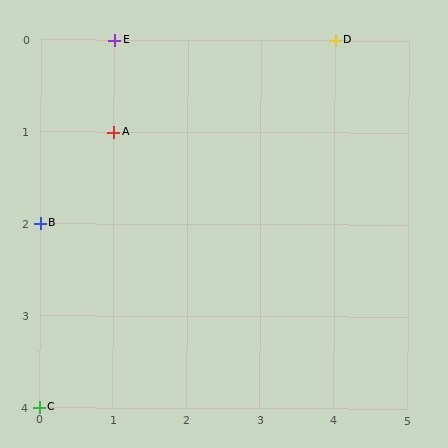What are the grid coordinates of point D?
Point D is at grid coordinates (4, 0).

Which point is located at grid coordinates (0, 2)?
Point B is at (0, 2).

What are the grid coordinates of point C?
Point C is at grid coordinates (0, 4).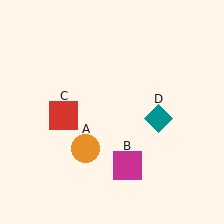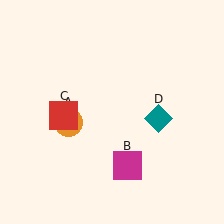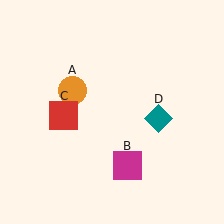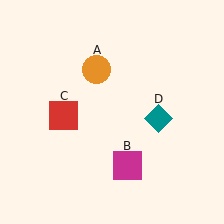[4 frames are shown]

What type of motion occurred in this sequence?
The orange circle (object A) rotated clockwise around the center of the scene.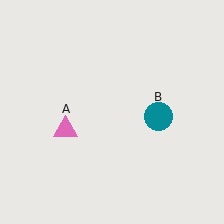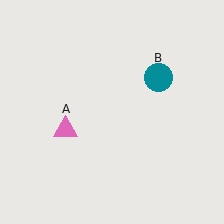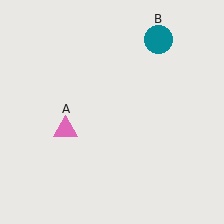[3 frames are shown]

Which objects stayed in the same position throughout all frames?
Pink triangle (object A) remained stationary.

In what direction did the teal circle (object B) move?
The teal circle (object B) moved up.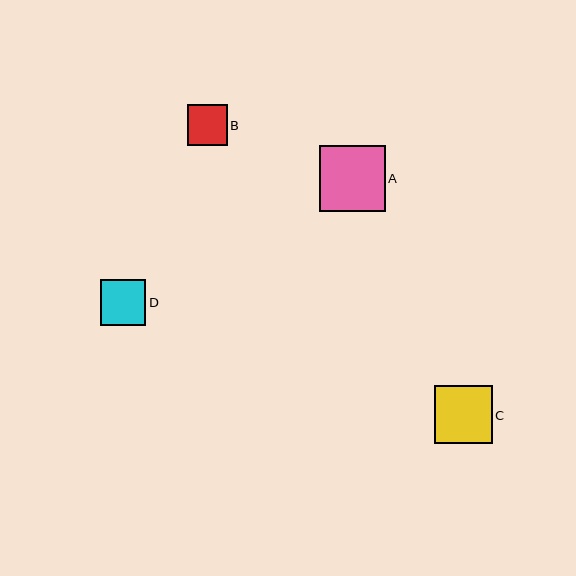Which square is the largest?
Square A is the largest with a size of approximately 66 pixels.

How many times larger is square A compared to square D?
Square A is approximately 1.4 times the size of square D.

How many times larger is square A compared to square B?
Square A is approximately 1.6 times the size of square B.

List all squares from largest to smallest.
From largest to smallest: A, C, D, B.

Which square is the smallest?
Square B is the smallest with a size of approximately 40 pixels.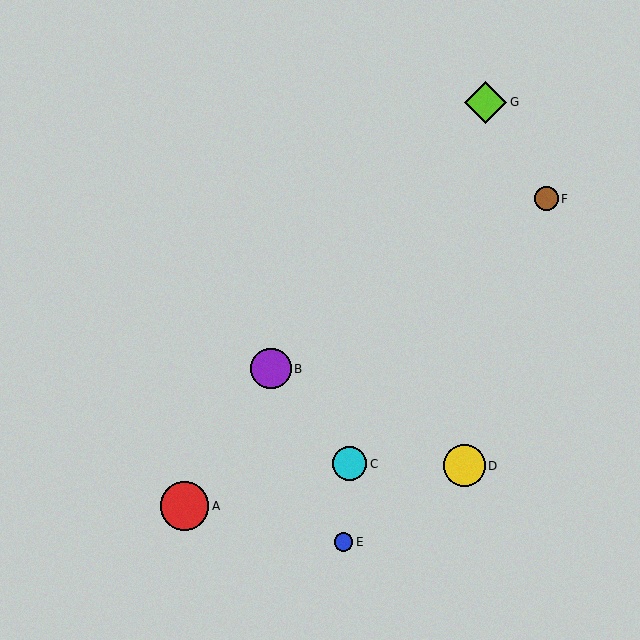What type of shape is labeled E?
Shape E is a blue circle.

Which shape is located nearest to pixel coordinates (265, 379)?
The purple circle (labeled B) at (271, 369) is nearest to that location.